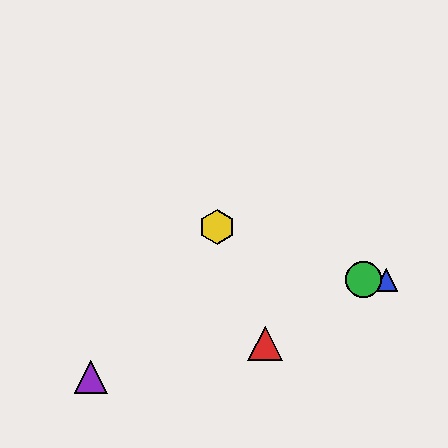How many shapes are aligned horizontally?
2 shapes (the blue triangle, the green circle) are aligned horizontally.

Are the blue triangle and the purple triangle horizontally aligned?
No, the blue triangle is at y≈280 and the purple triangle is at y≈377.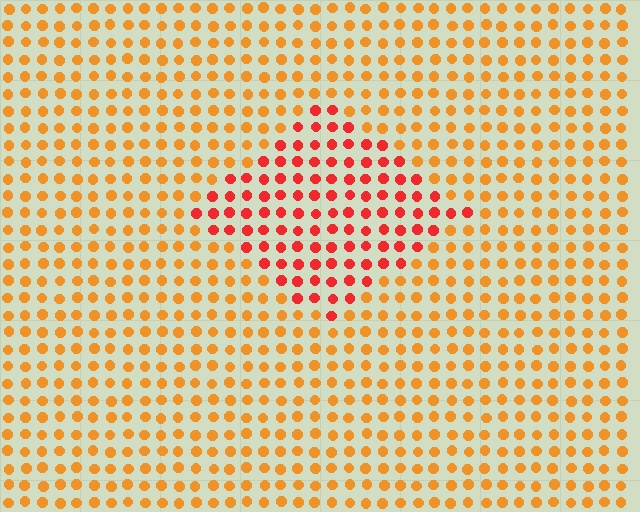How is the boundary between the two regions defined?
The boundary is defined purely by a slight shift in hue (about 34 degrees). Spacing, size, and orientation are identical on both sides.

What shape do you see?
I see a diamond.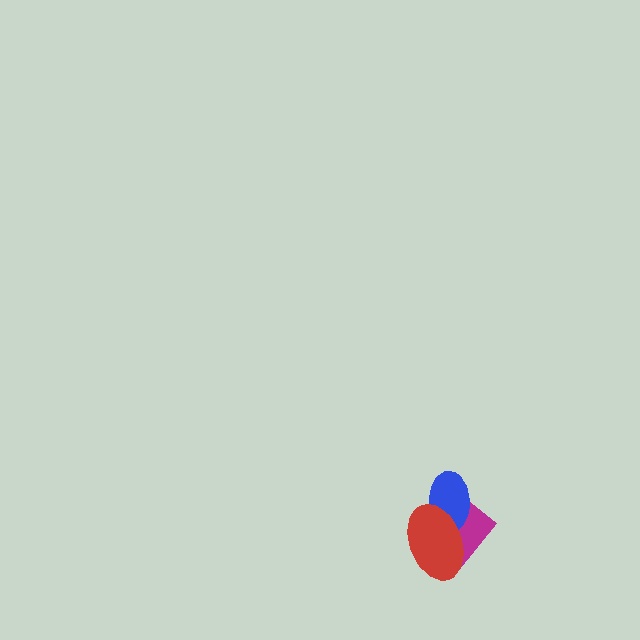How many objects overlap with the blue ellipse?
2 objects overlap with the blue ellipse.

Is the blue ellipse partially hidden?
Yes, it is partially covered by another shape.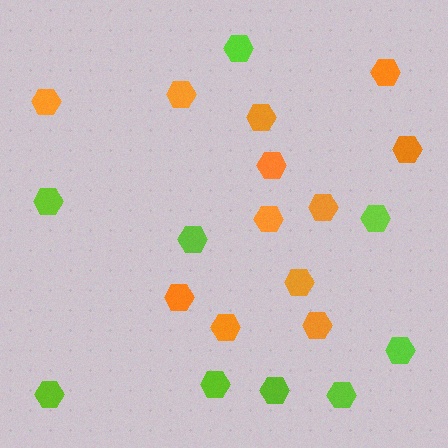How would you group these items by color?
There are 2 groups: one group of orange hexagons (12) and one group of lime hexagons (9).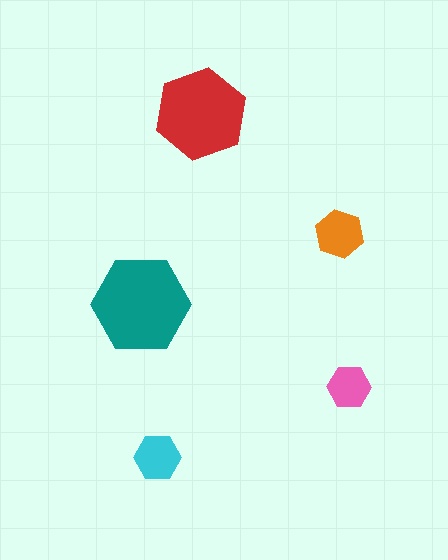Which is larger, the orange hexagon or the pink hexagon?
The orange one.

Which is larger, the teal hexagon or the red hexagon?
The teal one.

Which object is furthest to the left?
The teal hexagon is leftmost.